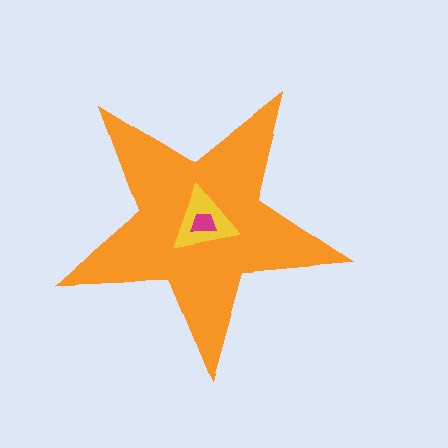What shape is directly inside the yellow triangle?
The magenta trapezoid.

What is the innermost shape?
The magenta trapezoid.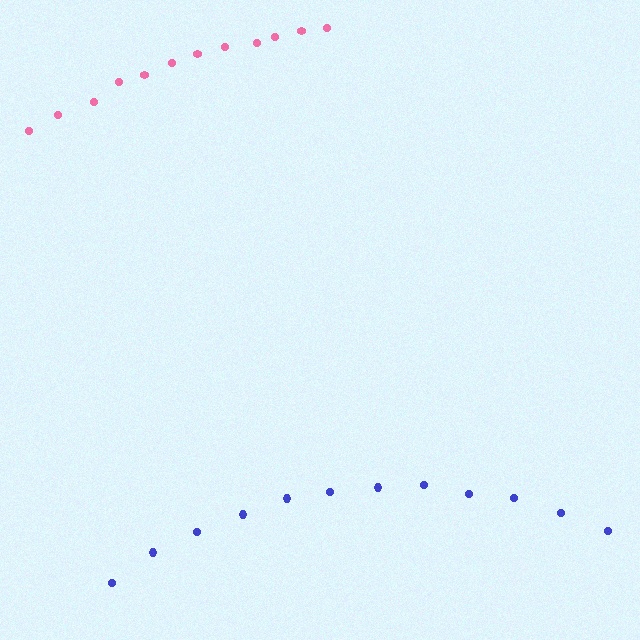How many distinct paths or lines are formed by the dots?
There are 2 distinct paths.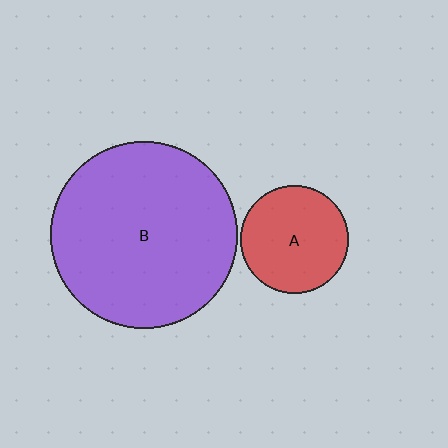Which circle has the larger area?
Circle B (purple).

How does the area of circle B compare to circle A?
Approximately 3.0 times.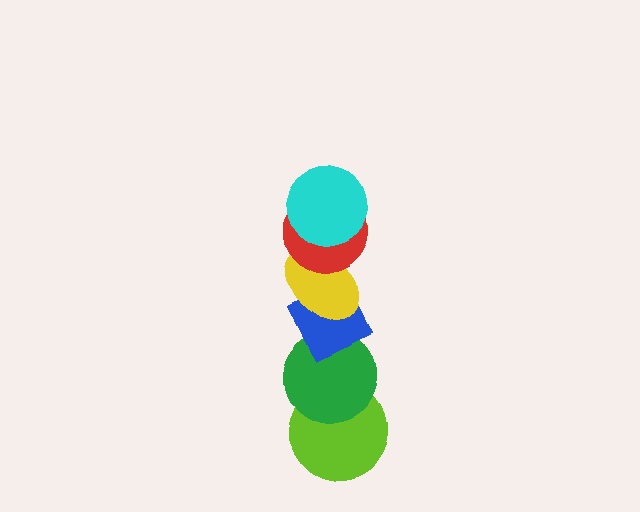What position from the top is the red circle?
The red circle is 2nd from the top.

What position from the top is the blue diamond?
The blue diamond is 4th from the top.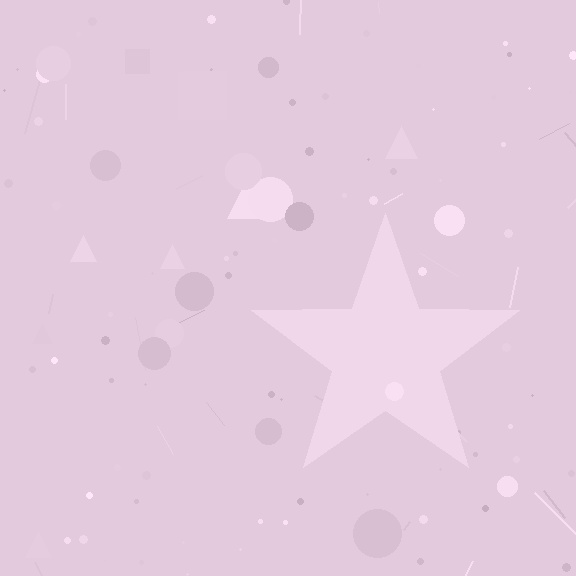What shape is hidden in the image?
A star is hidden in the image.